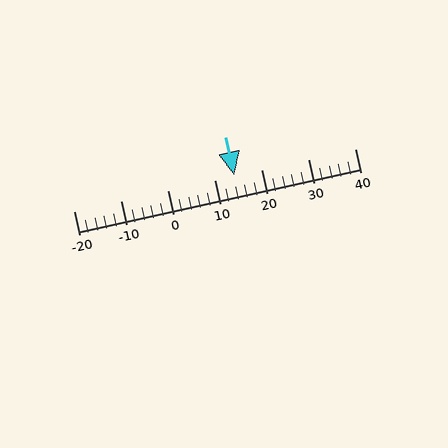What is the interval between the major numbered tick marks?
The major tick marks are spaced 10 units apart.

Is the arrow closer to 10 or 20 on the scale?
The arrow is closer to 10.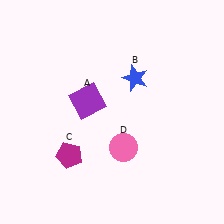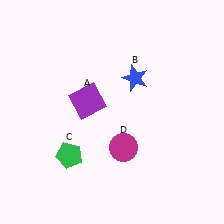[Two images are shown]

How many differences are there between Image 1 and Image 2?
There are 2 differences between the two images.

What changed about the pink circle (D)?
In Image 1, D is pink. In Image 2, it changed to magenta.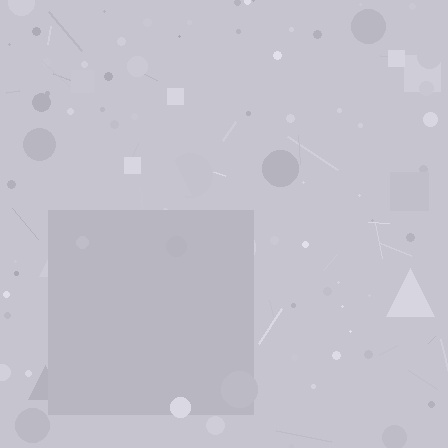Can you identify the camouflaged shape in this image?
The camouflaged shape is a square.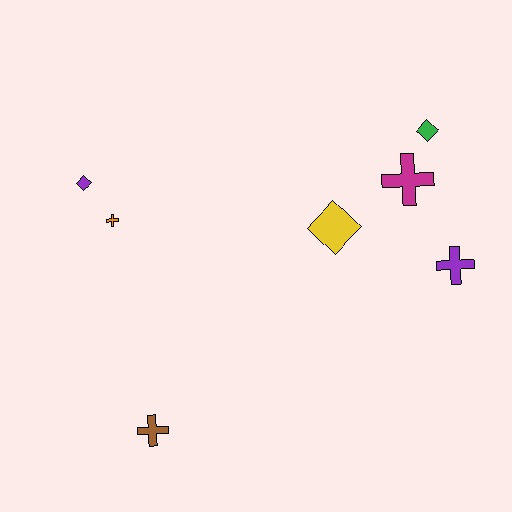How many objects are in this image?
There are 7 objects.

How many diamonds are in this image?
There are 3 diamonds.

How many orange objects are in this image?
There is 1 orange object.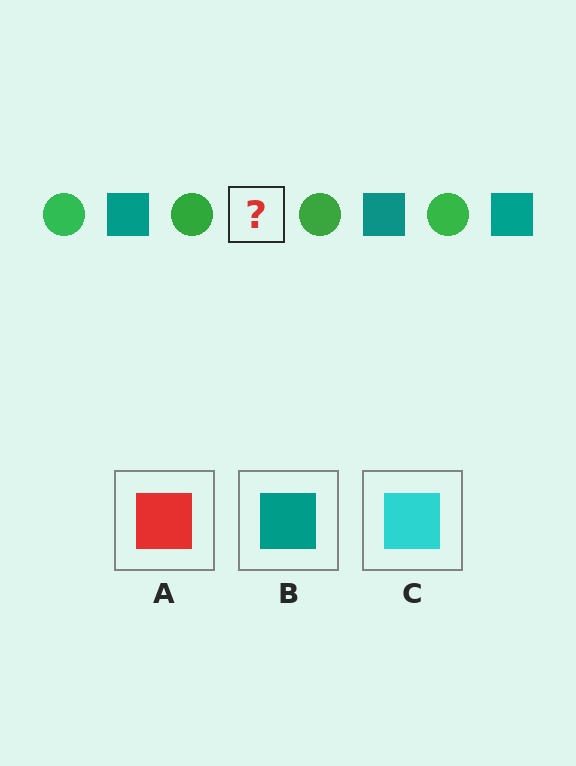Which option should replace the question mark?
Option B.